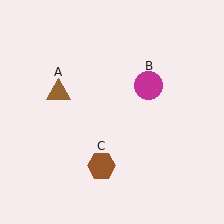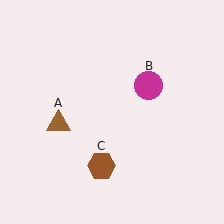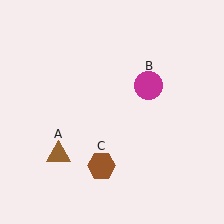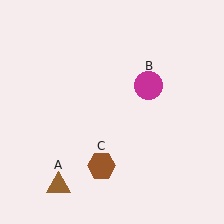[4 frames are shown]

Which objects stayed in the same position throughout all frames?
Magenta circle (object B) and brown hexagon (object C) remained stationary.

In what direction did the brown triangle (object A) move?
The brown triangle (object A) moved down.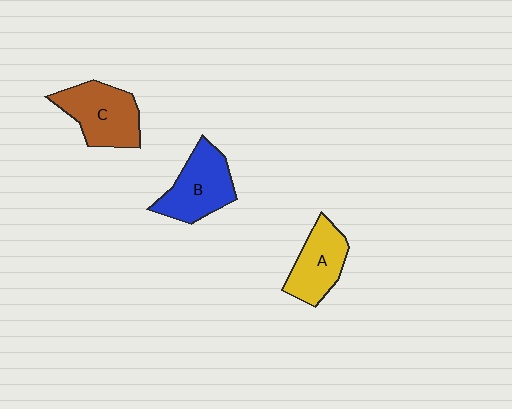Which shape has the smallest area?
Shape A (yellow).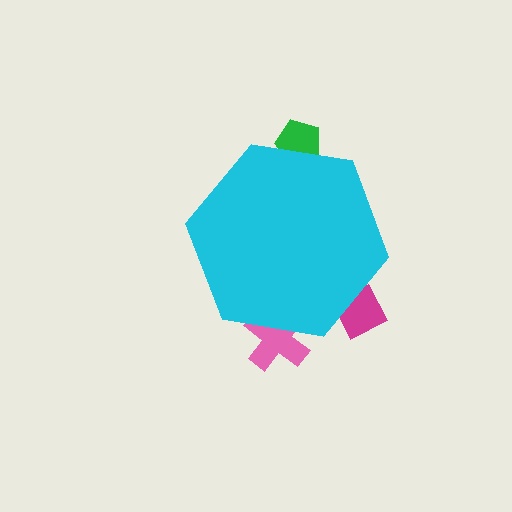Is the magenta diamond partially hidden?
Yes, the magenta diamond is partially hidden behind the cyan hexagon.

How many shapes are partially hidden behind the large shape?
3 shapes are partially hidden.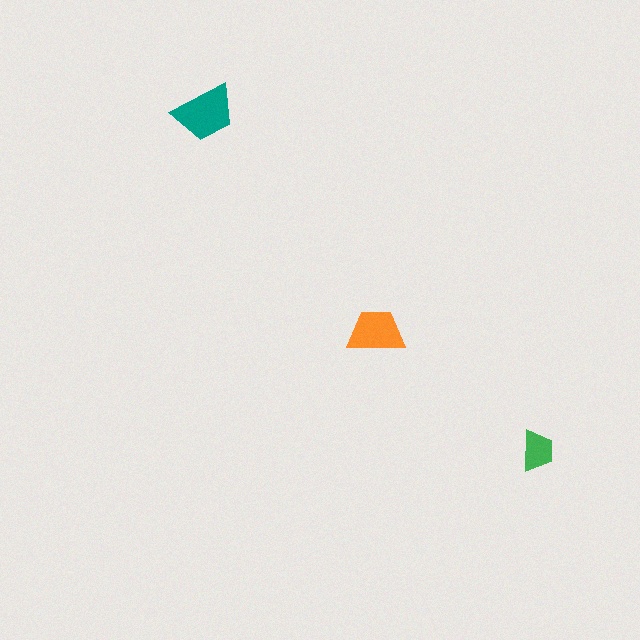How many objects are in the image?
There are 3 objects in the image.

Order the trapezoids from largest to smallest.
the teal one, the orange one, the green one.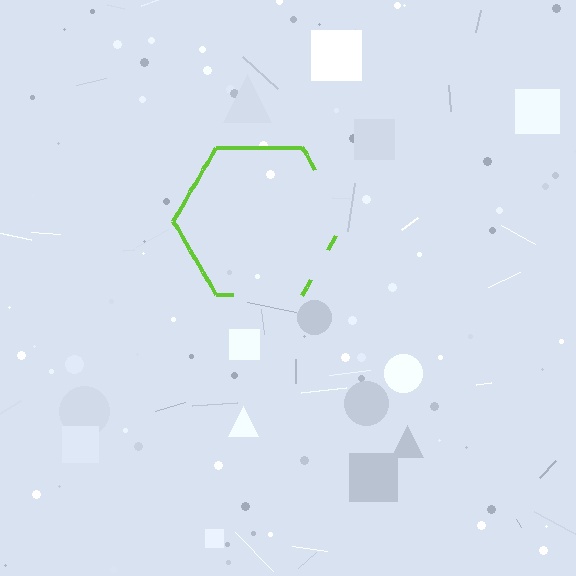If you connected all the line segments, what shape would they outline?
They would outline a hexagon.